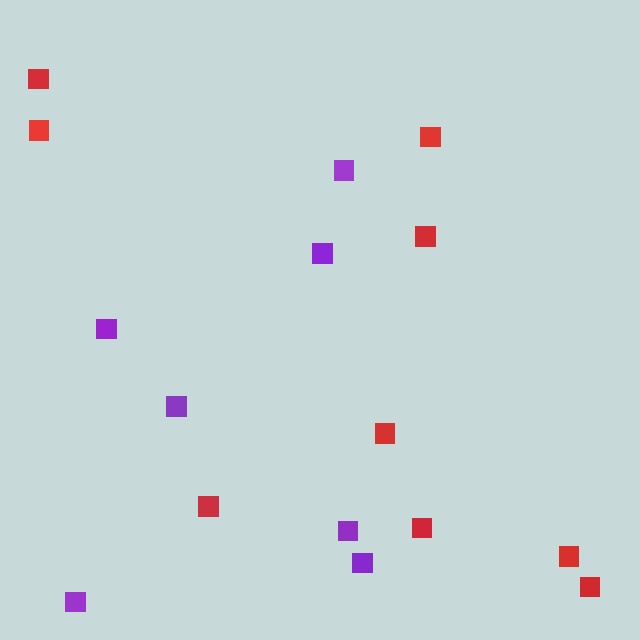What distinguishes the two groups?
There are 2 groups: one group of red squares (9) and one group of purple squares (7).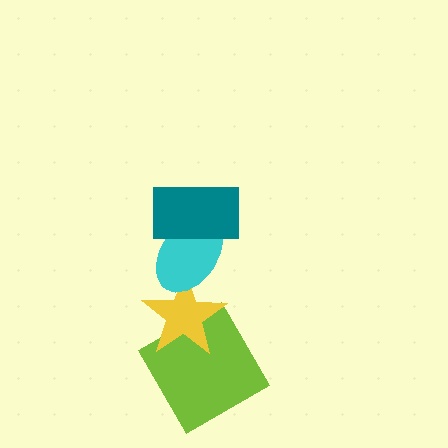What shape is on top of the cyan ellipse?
The teal rectangle is on top of the cyan ellipse.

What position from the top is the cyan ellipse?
The cyan ellipse is 2nd from the top.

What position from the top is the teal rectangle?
The teal rectangle is 1st from the top.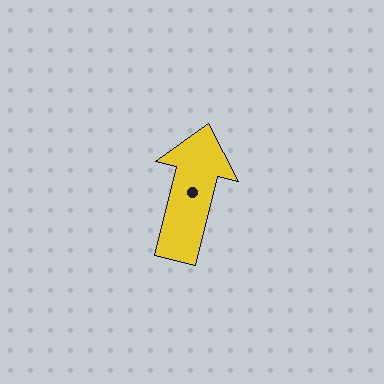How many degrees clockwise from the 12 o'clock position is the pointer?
Approximately 14 degrees.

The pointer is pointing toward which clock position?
Roughly 12 o'clock.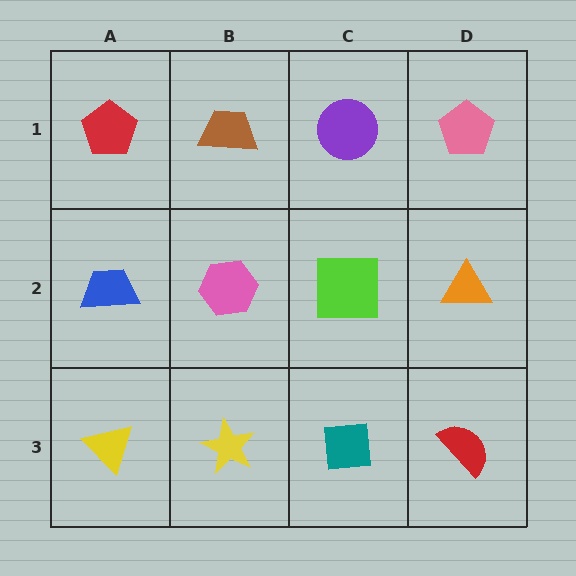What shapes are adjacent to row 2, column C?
A purple circle (row 1, column C), a teal square (row 3, column C), a pink hexagon (row 2, column B), an orange triangle (row 2, column D).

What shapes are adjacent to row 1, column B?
A pink hexagon (row 2, column B), a red pentagon (row 1, column A), a purple circle (row 1, column C).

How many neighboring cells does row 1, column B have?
3.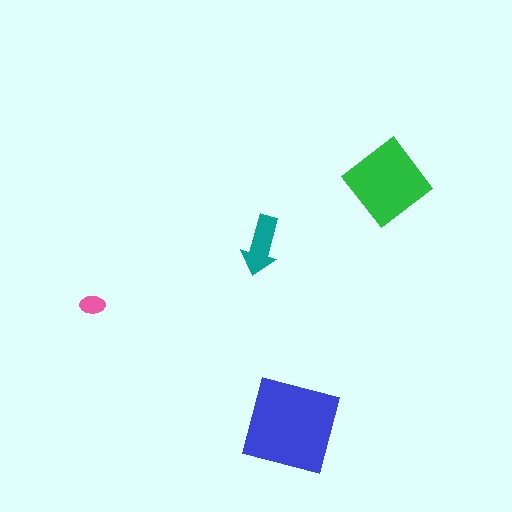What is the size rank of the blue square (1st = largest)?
1st.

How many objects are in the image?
There are 4 objects in the image.